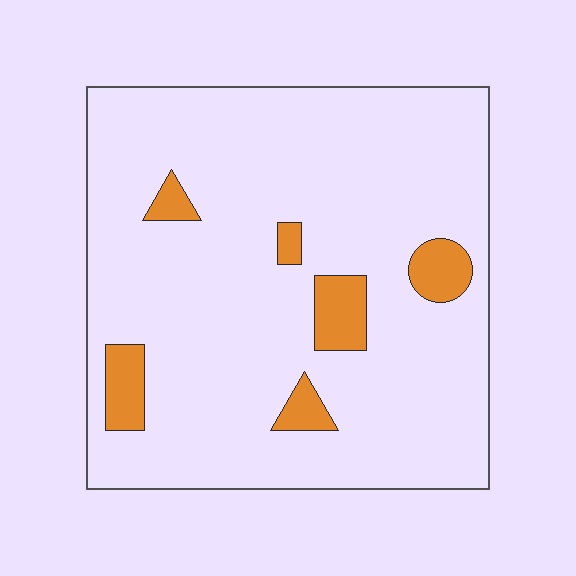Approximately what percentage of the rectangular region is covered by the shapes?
Approximately 10%.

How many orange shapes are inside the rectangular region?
6.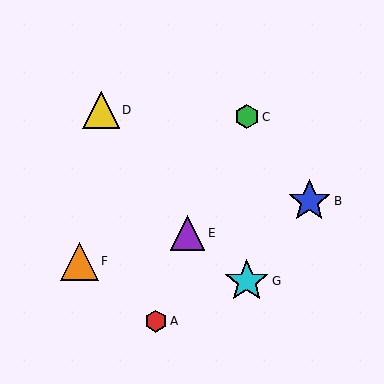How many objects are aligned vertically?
2 objects (C, G) are aligned vertically.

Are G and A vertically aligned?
No, G is at x≈247 and A is at x≈156.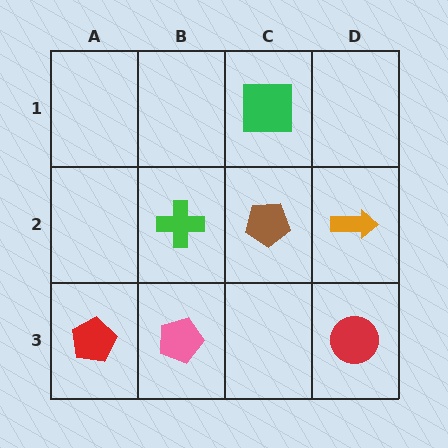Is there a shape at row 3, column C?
No, that cell is empty.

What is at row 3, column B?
A pink pentagon.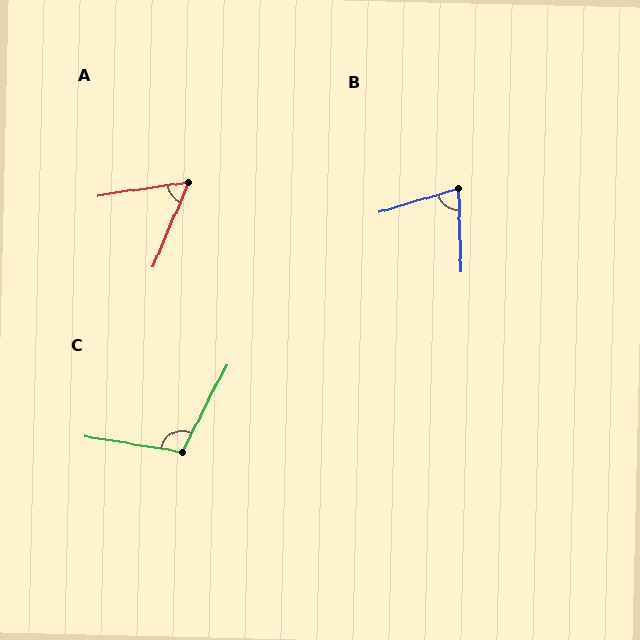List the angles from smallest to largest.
A (59°), B (75°), C (108°).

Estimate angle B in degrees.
Approximately 75 degrees.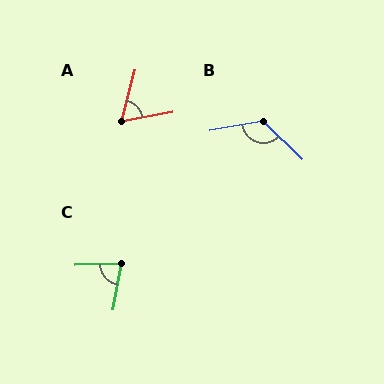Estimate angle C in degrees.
Approximately 77 degrees.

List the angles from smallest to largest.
A (64°), C (77°), B (126°).